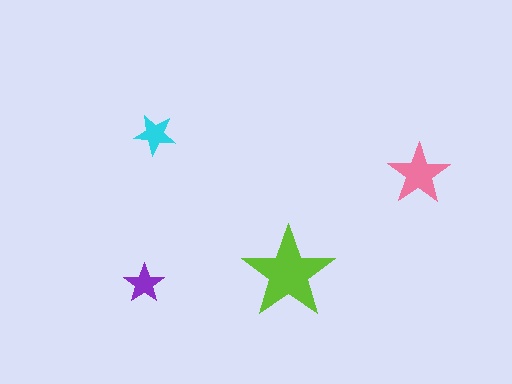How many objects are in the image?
There are 4 objects in the image.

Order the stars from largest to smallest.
the lime one, the pink one, the cyan one, the purple one.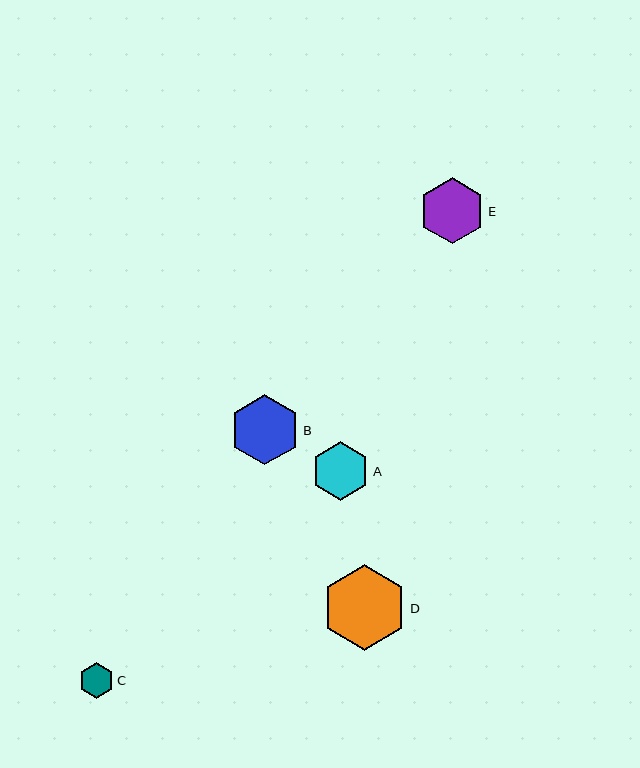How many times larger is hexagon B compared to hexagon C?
Hexagon B is approximately 2.0 times the size of hexagon C.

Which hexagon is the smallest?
Hexagon C is the smallest with a size of approximately 35 pixels.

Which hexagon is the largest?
Hexagon D is the largest with a size of approximately 85 pixels.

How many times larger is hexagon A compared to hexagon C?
Hexagon A is approximately 1.6 times the size of hexagon C.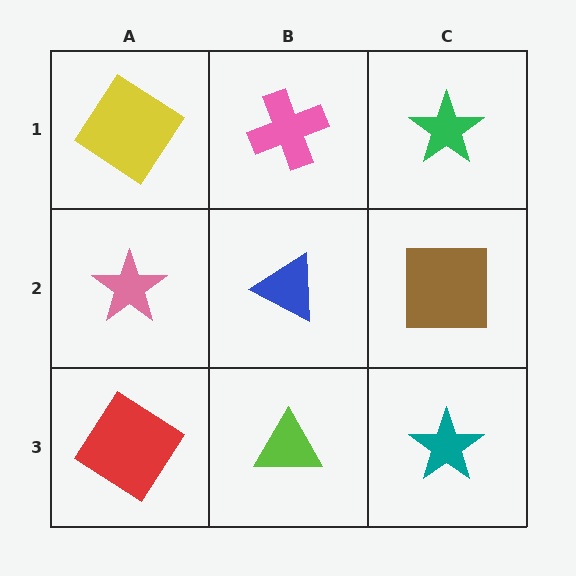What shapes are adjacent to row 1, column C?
A brown square (row 2, column C), a pink cross (row 1, column B).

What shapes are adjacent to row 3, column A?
A pink star (row 2, column A), a lime triangle (row 3, column B).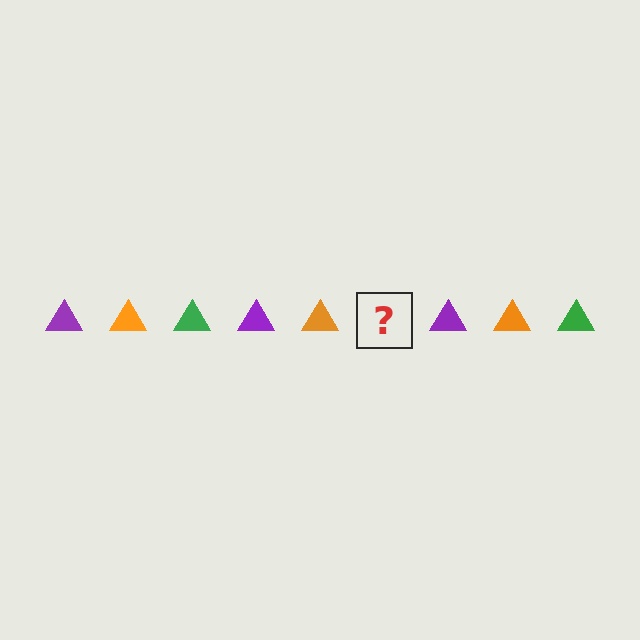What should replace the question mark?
The question mark should be replaced with a green triangle.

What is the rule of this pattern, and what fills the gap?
The rule is that the pattern cycles through purple, orange, green triangles. The gap should be filled with a green triangle.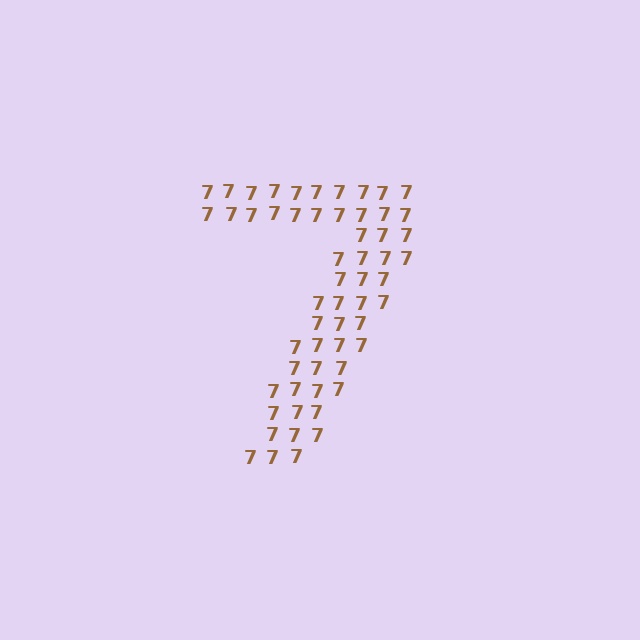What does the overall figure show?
The overall figure shows the digit 7.